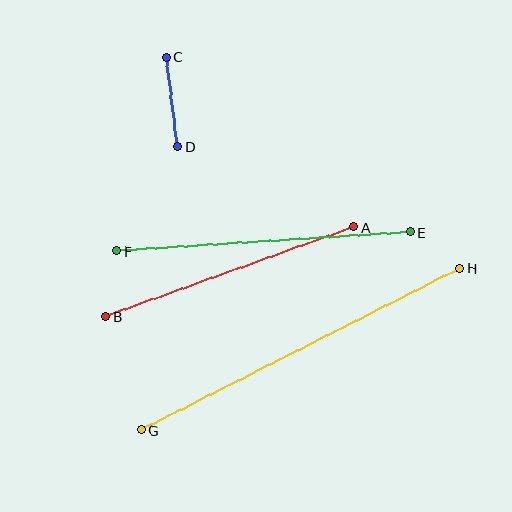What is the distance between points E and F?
The distance is approximately 294 pixels.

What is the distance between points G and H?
The distance is approximately 357 pixels.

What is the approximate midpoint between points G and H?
The midpoint is at approximately (300, 349) pixels.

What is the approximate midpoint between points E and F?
The midpoint is at approximately (263, 242) pixels.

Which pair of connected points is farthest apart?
Points G and H are farthest apart.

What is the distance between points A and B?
The distance is approximately 264 pixels.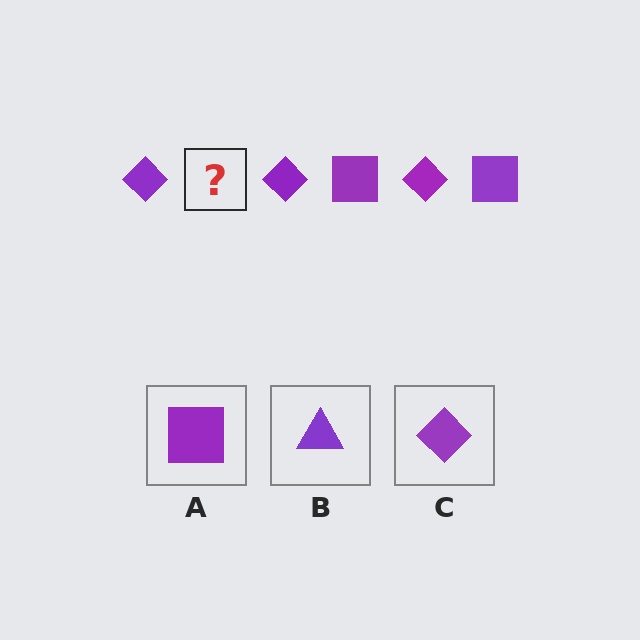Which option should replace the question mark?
Option A.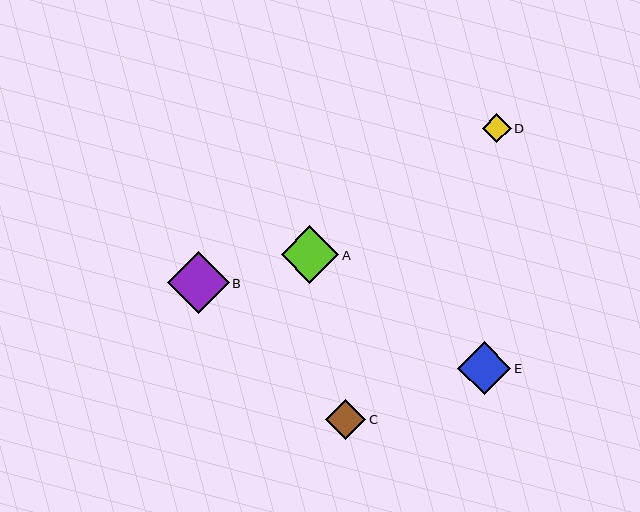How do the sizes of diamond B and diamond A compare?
Diamond B and diamond A are approximately the same size.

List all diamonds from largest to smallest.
From largest to smallest: B, A, E, C, D.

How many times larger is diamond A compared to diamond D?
Diamond A is approximately 2.0 times the size of diamond D.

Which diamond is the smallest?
Diamond D is the smallest with a size of approximately 29 pixels.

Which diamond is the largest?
Diamond B is the largest with a size of approximately 62 pixels.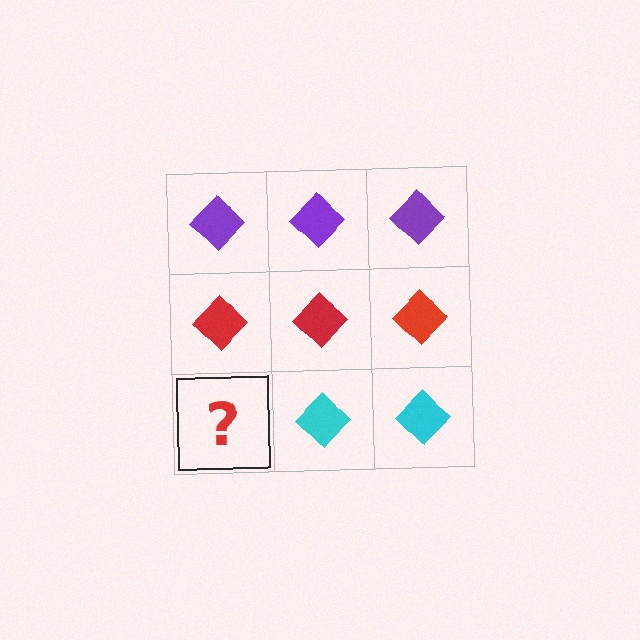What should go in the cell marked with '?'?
The missing cell should contain a cyan diamond.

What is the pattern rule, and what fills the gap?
The rule is that each row has a consistent color. The gap should be filled with a cyan diamond.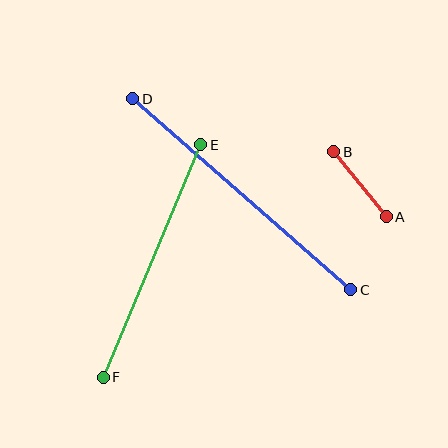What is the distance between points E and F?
The distance is approximately 252 pixels.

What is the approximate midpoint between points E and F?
The midpoint is at approximately (152, 261) pixels.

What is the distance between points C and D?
The distance is approximately 290 pixels.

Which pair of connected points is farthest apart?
Points C and D are farthest apart.